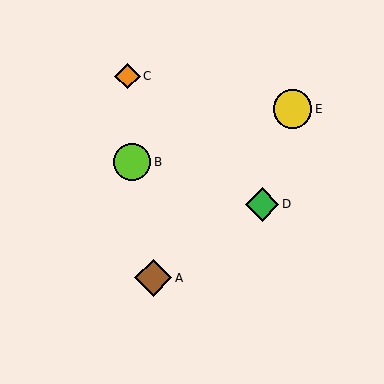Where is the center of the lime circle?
The center of the lime circle is at (132, 162).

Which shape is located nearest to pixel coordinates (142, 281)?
The brown diamond (labeled A) at (153, 278) is nearest to that location.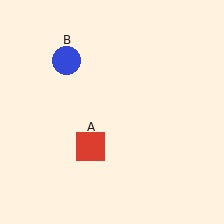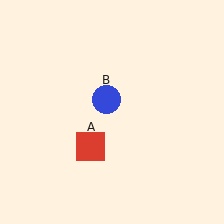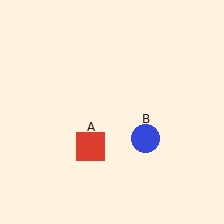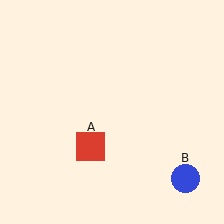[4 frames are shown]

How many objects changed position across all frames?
1 object changed position: blue circle (object B).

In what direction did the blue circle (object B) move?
The blue circle (object B) moved down and to the right.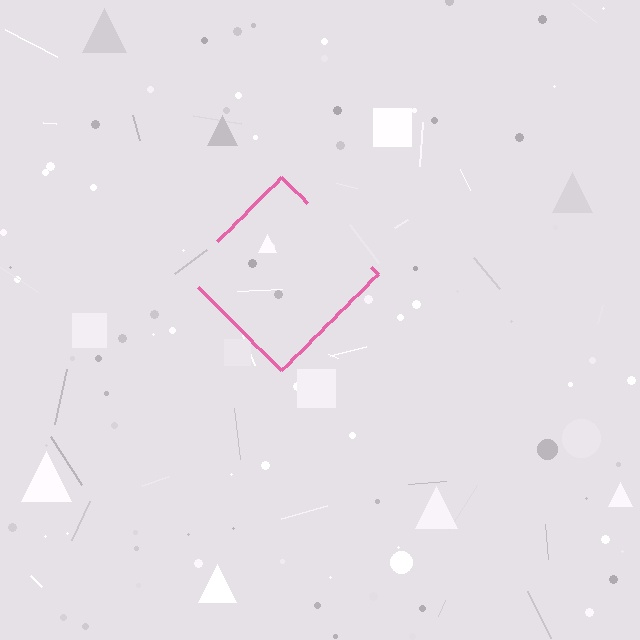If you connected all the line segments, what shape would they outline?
They would outline a diamond.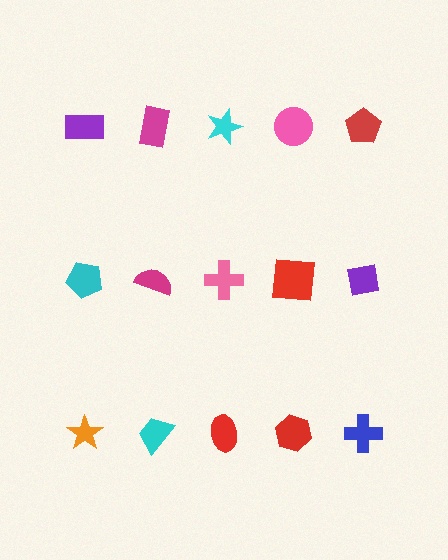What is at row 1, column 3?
A cyan star.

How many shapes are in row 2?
5 shapes.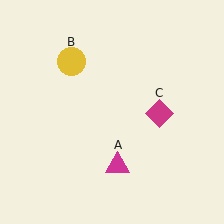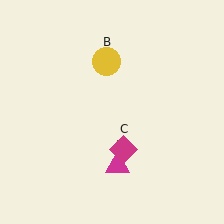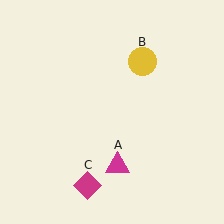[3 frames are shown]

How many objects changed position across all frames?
2 objects changed position: yellow circle (object B), magenta diamond (object C).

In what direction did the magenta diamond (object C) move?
The magenta diamond (object C) moved down and to the left.